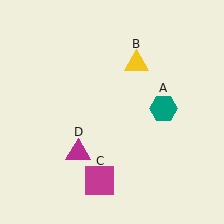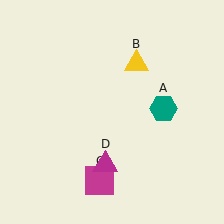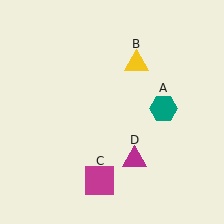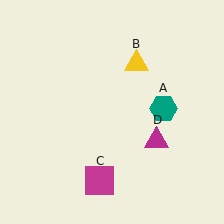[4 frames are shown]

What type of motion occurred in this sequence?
The magenta triangle (object D) rotated counterclockwise around the center of the scene.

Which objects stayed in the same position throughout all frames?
Teal hexagon (object A) and yellow triangle (object B) and magenta square (object C) remained stationary.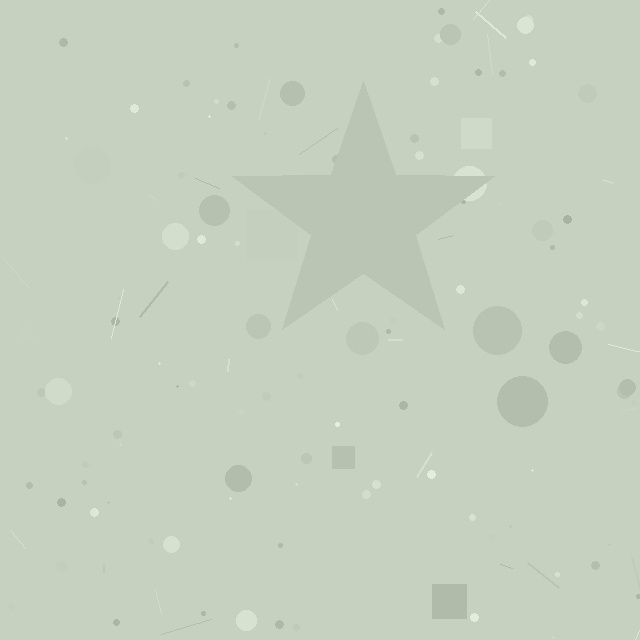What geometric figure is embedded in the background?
A star is embedded in the background.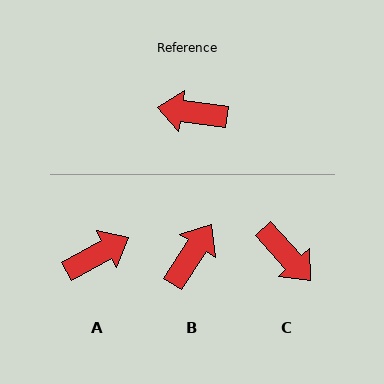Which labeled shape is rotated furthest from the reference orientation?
A, about 143 degrees away.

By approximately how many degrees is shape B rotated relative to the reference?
Approximately 115 degrees clockwise.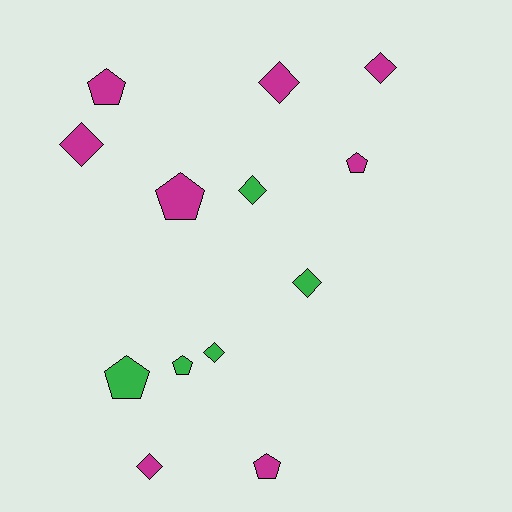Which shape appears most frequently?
Diamond, with 7 objects.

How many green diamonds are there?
There are 3 green diamonds.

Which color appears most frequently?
Magenta, with 8 objects.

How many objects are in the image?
There are 13 objects.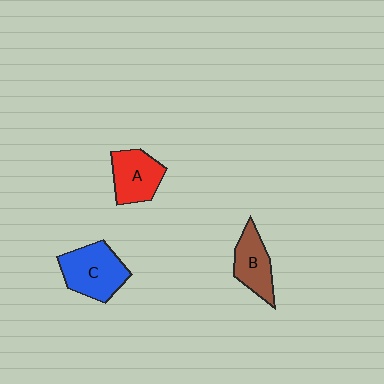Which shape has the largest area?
Shape C (blue).